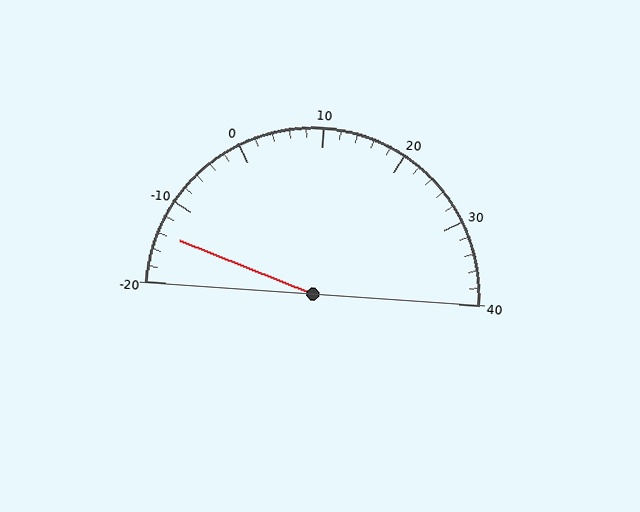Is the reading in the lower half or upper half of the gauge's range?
The reading is in the lower half of the range (-20 to 40).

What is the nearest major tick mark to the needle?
The nearest major tick mark is -10.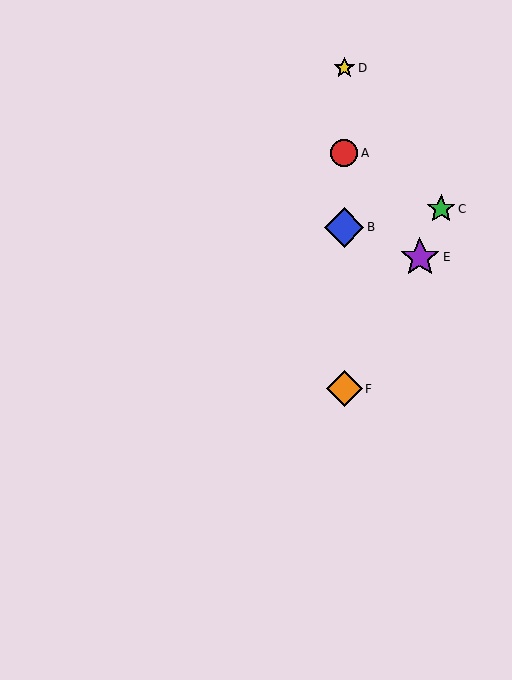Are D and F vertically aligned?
Yes, both are at x≈344.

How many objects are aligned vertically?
4 objects (A, B, D, F) are aligned vertically.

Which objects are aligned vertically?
Objects A, B, D, F are aligned vertically.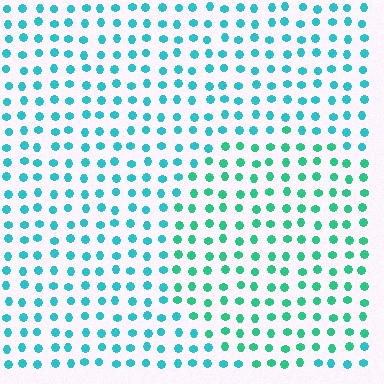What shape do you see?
I see a circle.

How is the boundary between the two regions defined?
The boundary is defined purely by a slight shift in hue (about 29 degrees). Spacing, size, and orientation are identical on both sides.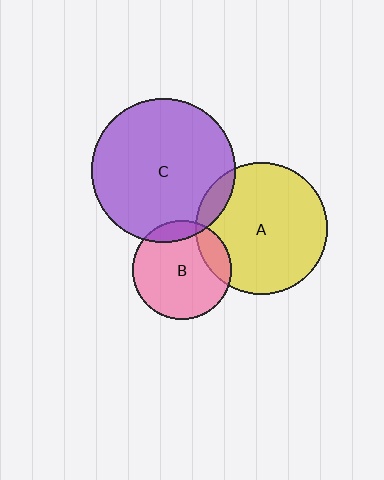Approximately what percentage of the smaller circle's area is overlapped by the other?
Approximately 10%.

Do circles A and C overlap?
Yes.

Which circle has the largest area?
Circle C (purple).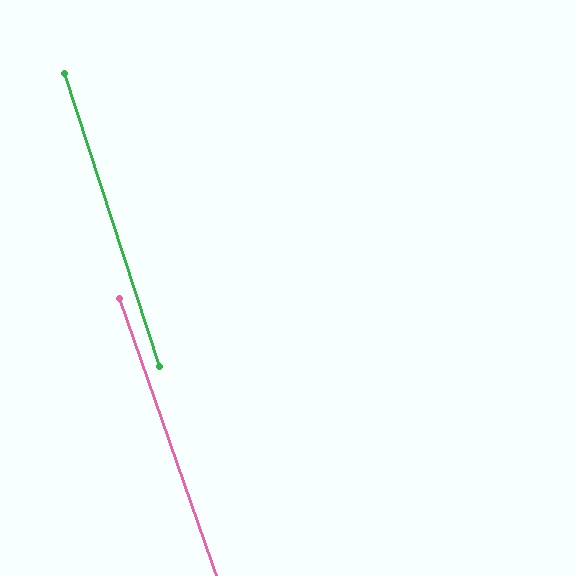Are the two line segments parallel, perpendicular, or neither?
Parallel — their directions differ by only 1.3°.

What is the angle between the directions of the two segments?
Approximately 1 degree.